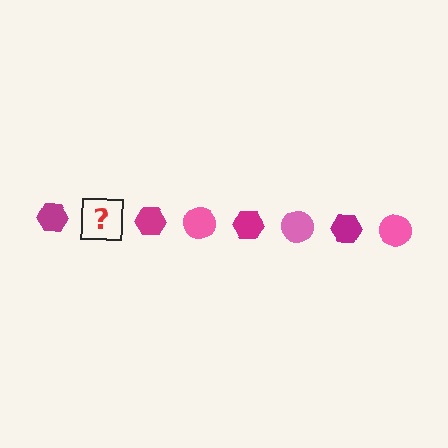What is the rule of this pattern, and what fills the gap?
The rule is that the pattern alternates between magenta hexagon and pink circle. The gap should be filled with a pink circle.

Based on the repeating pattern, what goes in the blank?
The blank should be a pink circle.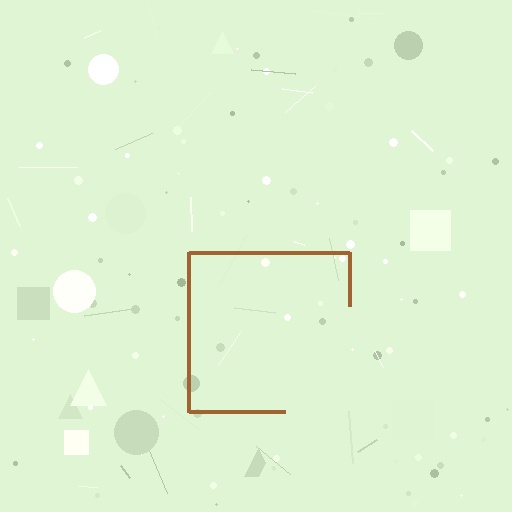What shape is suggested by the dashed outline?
The dashed outline suggests a square.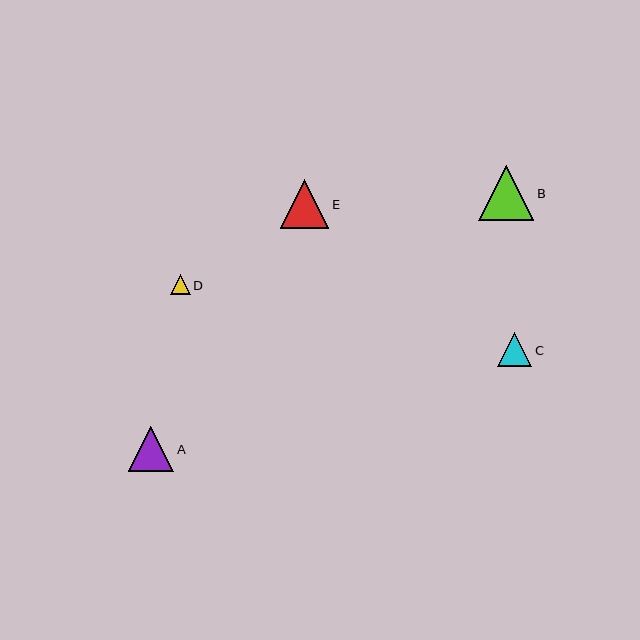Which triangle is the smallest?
Triangle D is the smallest with a size of approximately 20 pixels.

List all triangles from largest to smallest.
From largest to smallest: B, E, A, C, D.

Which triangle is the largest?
Triangle B is the largest with a size of approximately 55 pixels.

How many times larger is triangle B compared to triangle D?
Triangle B is approximately 2.8 times the size of triangle D.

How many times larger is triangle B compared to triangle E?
Triangle B is approximately 1.1 times the size of triangle E.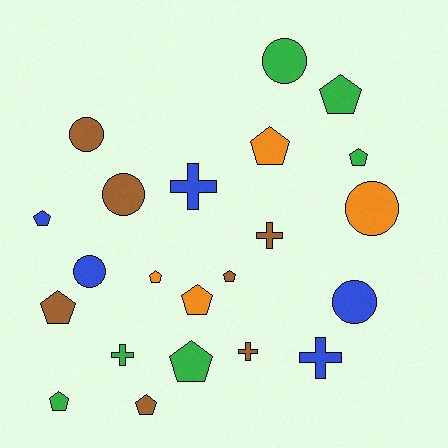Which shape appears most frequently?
Pentagon, with 11 objects.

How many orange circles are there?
There is 1 orange circle.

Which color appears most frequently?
Brown, with 7 objects.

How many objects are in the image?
There are 22 objects.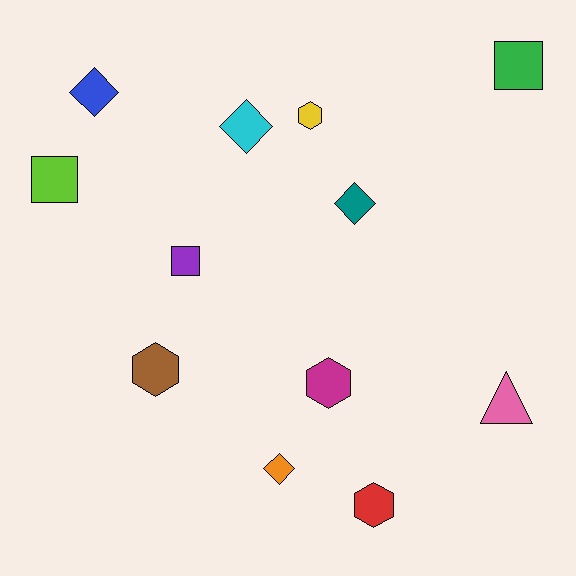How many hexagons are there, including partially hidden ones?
There are 4 hexagons.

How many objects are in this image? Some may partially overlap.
There are 12 objects.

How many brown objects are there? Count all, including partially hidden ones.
There is 1 brown object.